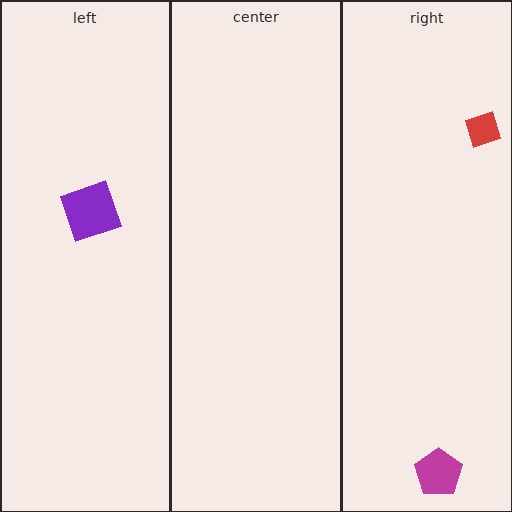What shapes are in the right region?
The red diamond, the magenta pentagon.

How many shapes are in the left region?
1.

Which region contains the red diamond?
The right region.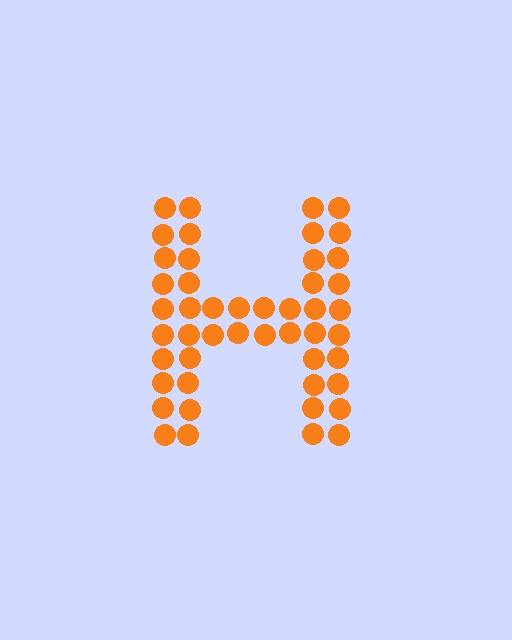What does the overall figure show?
The overall figure shows the letter H.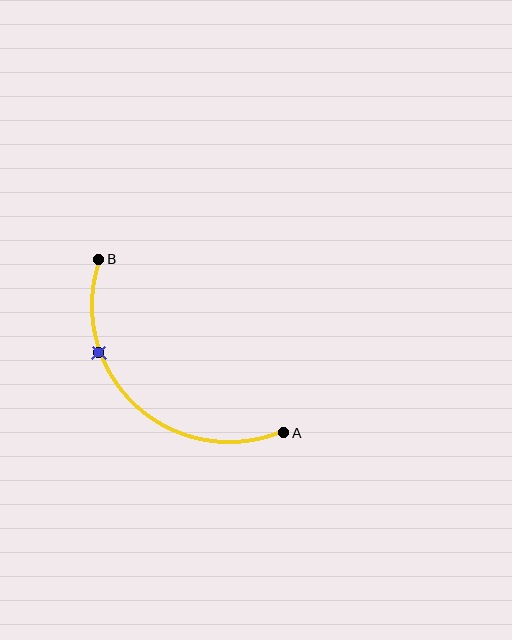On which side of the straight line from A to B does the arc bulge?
The arc bulges below and to the left of the straight line connecting A and B.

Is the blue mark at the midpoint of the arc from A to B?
No. The blue mark lies on the arc but is closer to endpoint B. The arc midpoint would be at the point on the curve equidistant along the arc from both A and B.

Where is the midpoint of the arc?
The arc midpoint is the point on the curve farthest from the straight line joining A and B. It sits below and to the left of that line.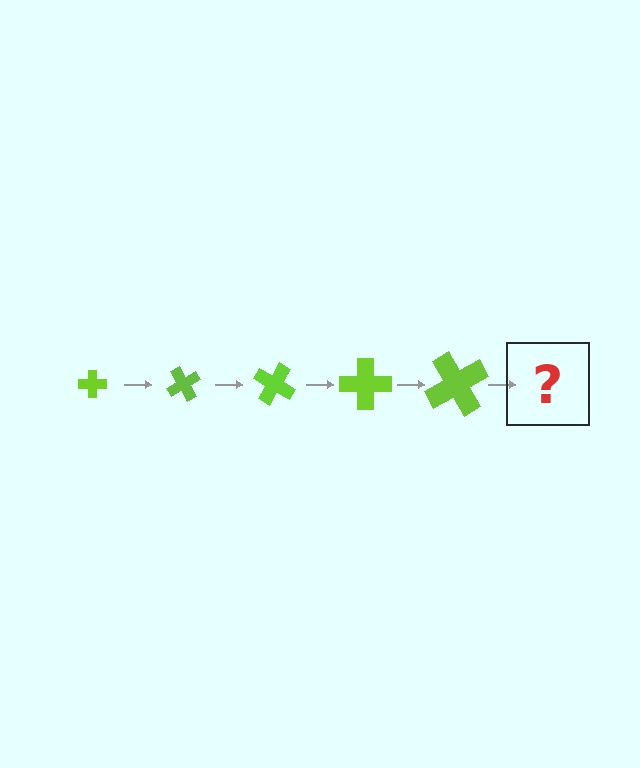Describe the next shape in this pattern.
It should be a cross, larger than the previous one and rotated 300 degrees from the start.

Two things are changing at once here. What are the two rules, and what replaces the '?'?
The two rules are that the cross grows larger each step and it rotates 60 degrees each step. The '?' should be a cross, larger than the previous one and rotated 300 degrees from the start.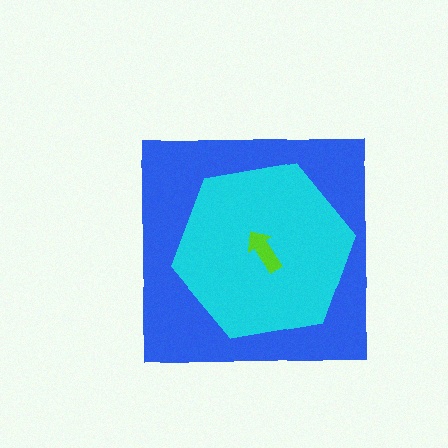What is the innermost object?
The lime arrow.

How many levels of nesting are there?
3.